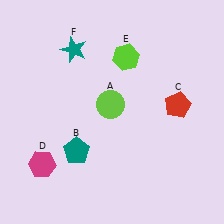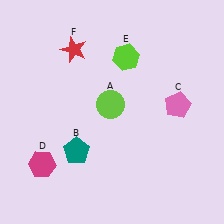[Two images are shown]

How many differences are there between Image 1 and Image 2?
There are 2 differences between the two images.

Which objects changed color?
C changed from red to pink. F changed from teal to red.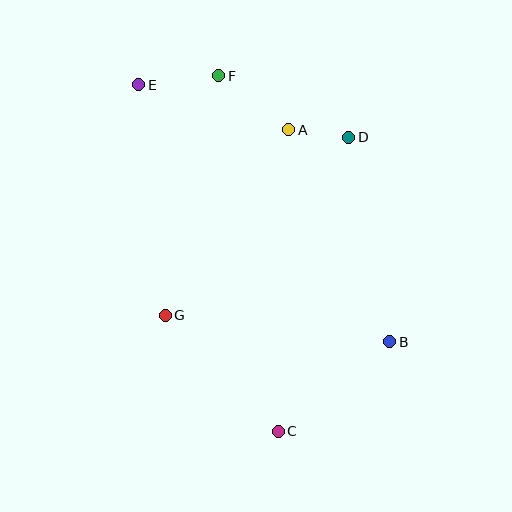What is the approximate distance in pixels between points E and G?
The distance between E and G is approximately 232 pixels.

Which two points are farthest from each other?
Points C and E are farthest from each other.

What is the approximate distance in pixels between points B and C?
The distance between B and C is approximately 143 pixels.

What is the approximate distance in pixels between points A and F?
The distance between A and F is approximately 88 pixels.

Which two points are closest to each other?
Points A and D are closest to each other.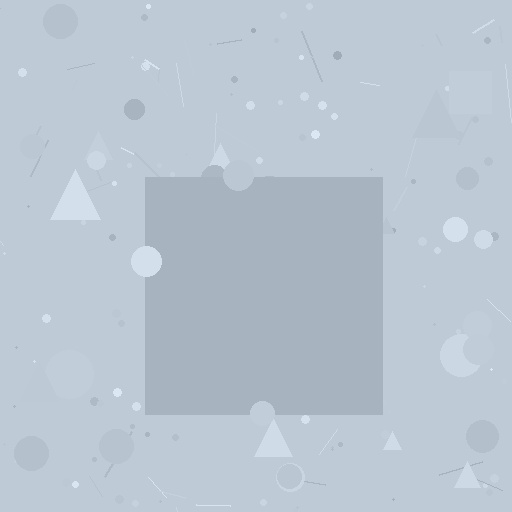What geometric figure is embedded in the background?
A square is embedded in the background.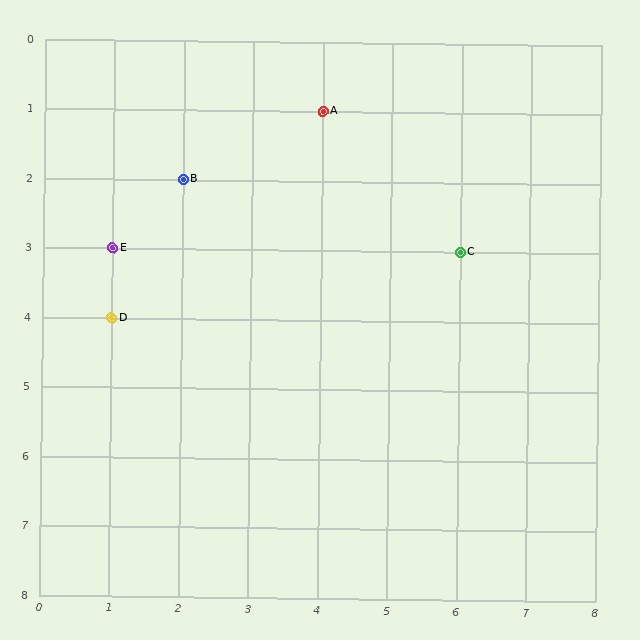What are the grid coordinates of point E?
Point E is at grid coordinates (1, 3).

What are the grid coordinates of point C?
Point C is at grid coordinates (6, 3).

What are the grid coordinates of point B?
Point B is at grid coordinates (2, 2).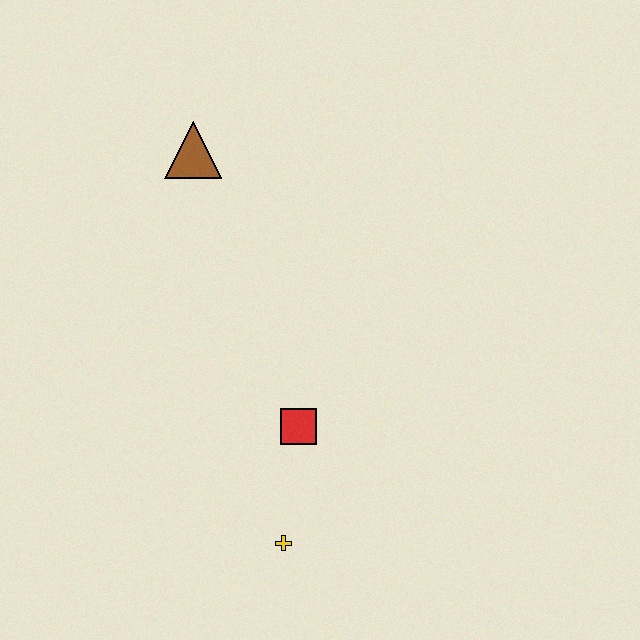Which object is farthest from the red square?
The brown triangle is farthest from the red square.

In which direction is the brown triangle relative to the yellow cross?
The brown triangle is above the yellow cross.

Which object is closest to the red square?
The yellow cross is closest to the red square.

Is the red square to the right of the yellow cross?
Yes